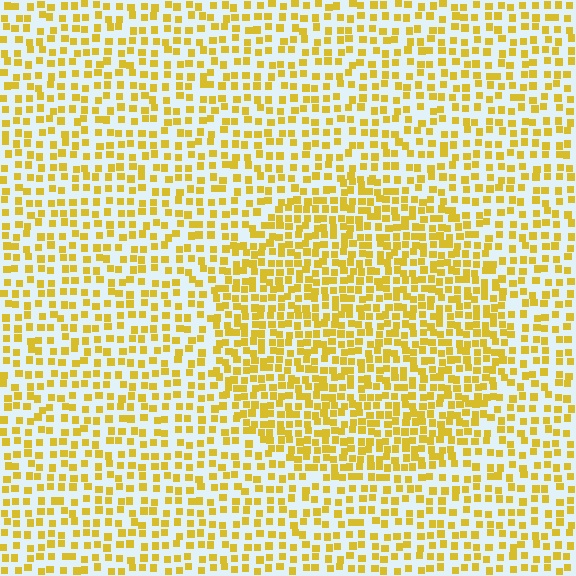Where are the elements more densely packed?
The elements are more densely packed inside the circle boundary.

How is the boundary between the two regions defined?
The boundary is defined by a change in element density (approximately 1.7x ratio). All elements are the same color, size, and shape.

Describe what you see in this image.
The image contains small yellow elements arranged at two different densities. A circle-shaped region is visible where the elements are more densely packed than the surrounding area.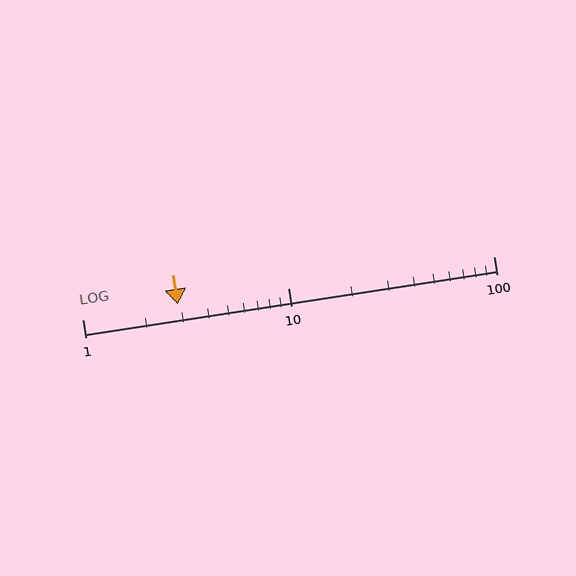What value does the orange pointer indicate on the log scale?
The pointer indicates approximately 2.9.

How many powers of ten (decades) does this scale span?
The scale spans 2 decades, from 1 to 100.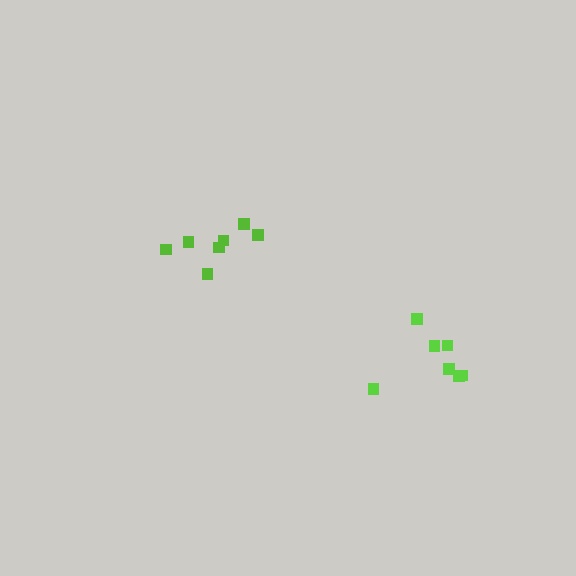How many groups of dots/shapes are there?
There are 2 groups.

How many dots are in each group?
Group 1: 7 dots, Group 2: 7 dots (14 total).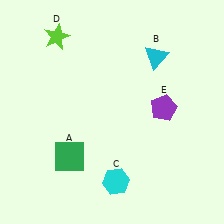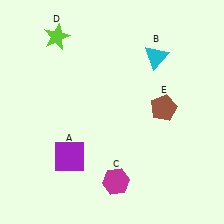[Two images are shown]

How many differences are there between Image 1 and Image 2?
There are 3 differences between the two images.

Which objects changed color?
A changed from green to purple. C changed from cyan to magenta. E changed from purple to brown.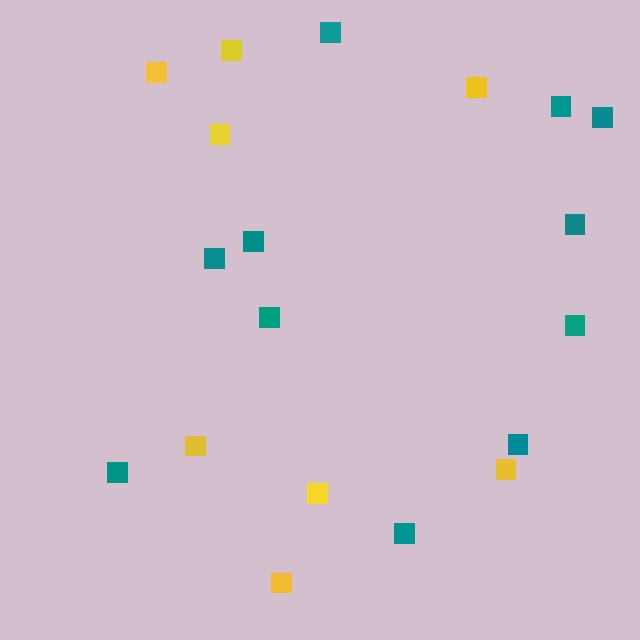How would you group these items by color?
There are 2 groups: one group of teal squares (11) and one group of yellow squares (8).